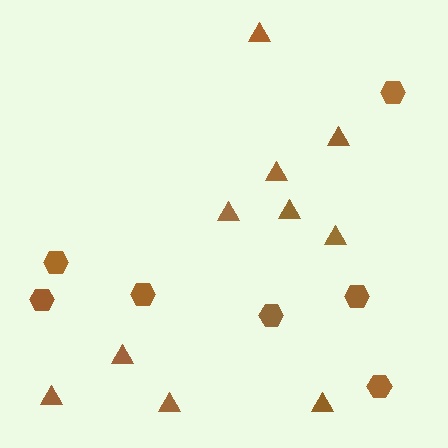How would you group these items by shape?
There are 2 groups: one group of triangles (10) and one group of hexagons (7).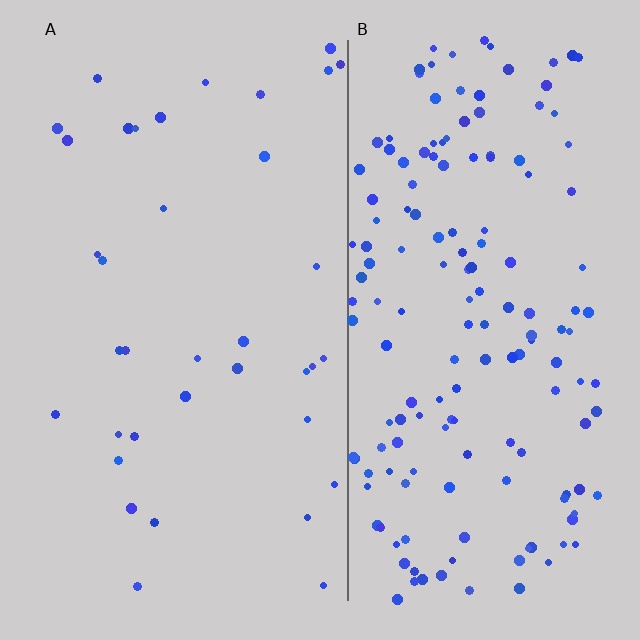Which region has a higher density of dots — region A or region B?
B (the right).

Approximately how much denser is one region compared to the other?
Approximately 4.5× — region B over region A.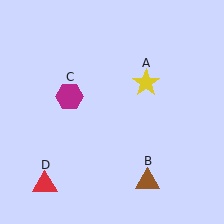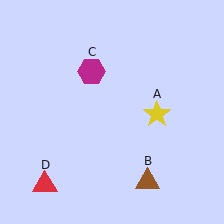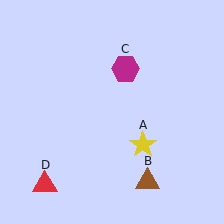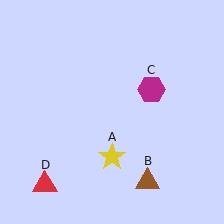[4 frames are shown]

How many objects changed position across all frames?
2 objects changed position: yellow star (object A), magenta hexagon (object C).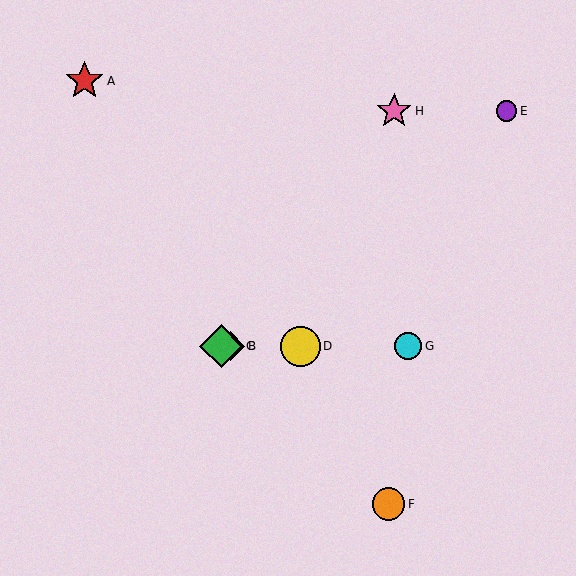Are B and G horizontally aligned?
Yes, both are at y≈346.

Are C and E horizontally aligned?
No, C is at y≈346 and E is at y≈111.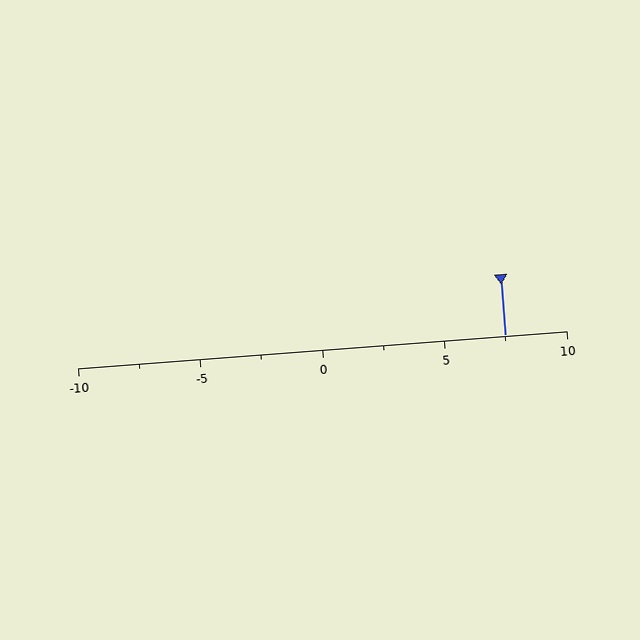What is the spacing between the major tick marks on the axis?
The major ticks are spaced 5 apart.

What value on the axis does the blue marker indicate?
The marker indicates approximately 7.5.